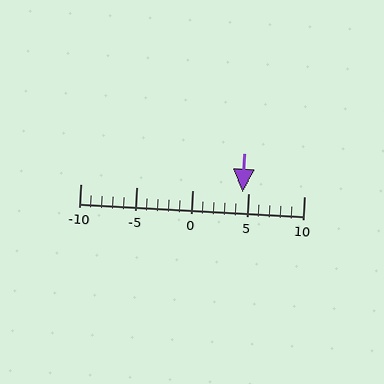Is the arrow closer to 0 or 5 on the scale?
The arrow is closer to 5.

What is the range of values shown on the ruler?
The ruler shows values from -10 to 10.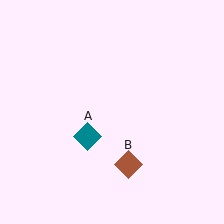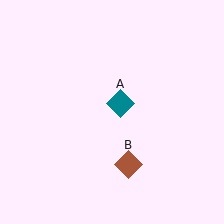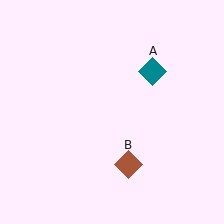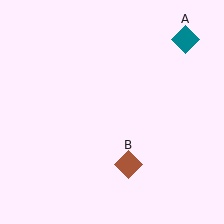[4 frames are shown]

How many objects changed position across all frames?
1 object changed position: teal diamond (object A).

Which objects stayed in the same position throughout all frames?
Brown diamond (object B) remained stationary.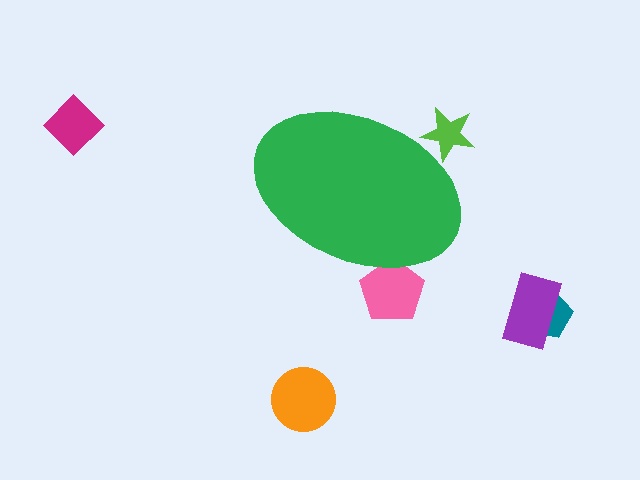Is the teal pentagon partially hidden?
No, the teal pentagon is fully visible.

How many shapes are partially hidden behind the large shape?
2 shapes are partially hidden.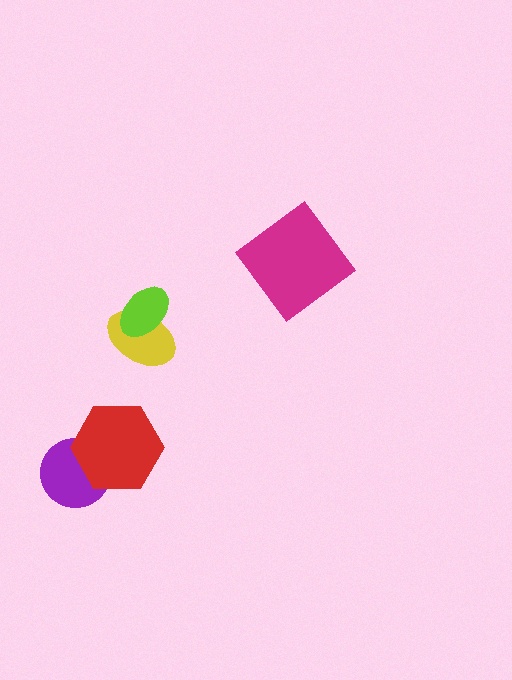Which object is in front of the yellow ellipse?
The lime ellipse is in front of the yellow ellipse.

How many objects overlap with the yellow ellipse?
1 object overlaps with the yellow ellipse.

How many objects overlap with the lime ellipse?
1 object overlaps with the lime ellipse.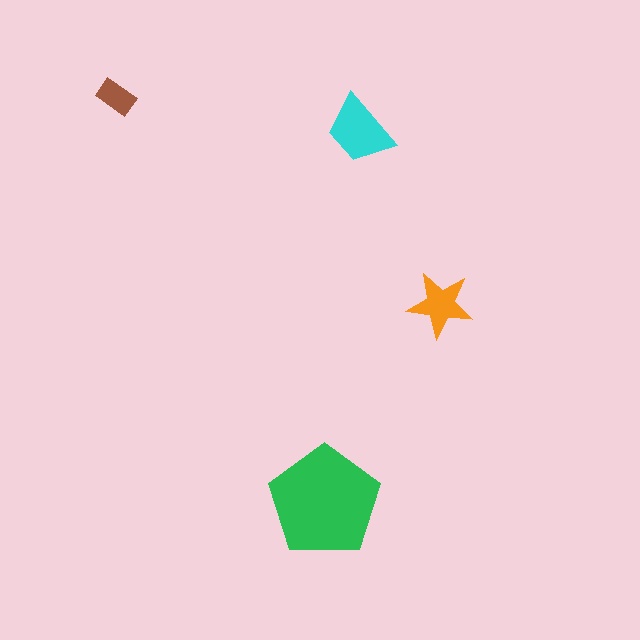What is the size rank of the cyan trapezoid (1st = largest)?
2nd.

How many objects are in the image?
There are 4 objects in the image.